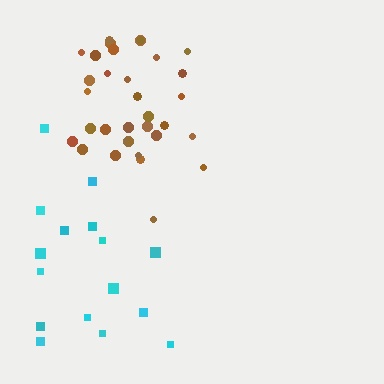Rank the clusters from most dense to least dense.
brown, cyan.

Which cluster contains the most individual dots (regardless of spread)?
Brown (33).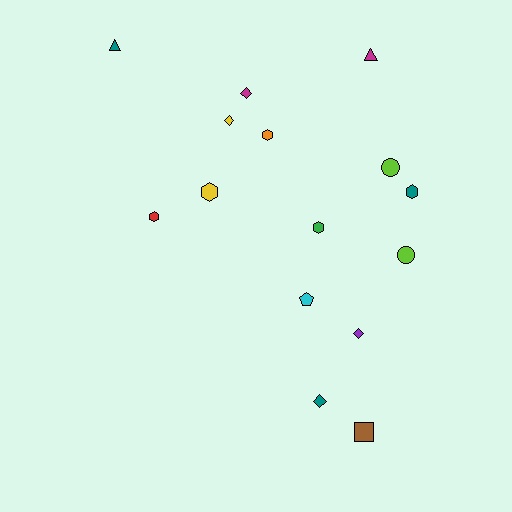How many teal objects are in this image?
There are 3 teal objects.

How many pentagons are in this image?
There is 1 pentagon.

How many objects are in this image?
There are 15 objects.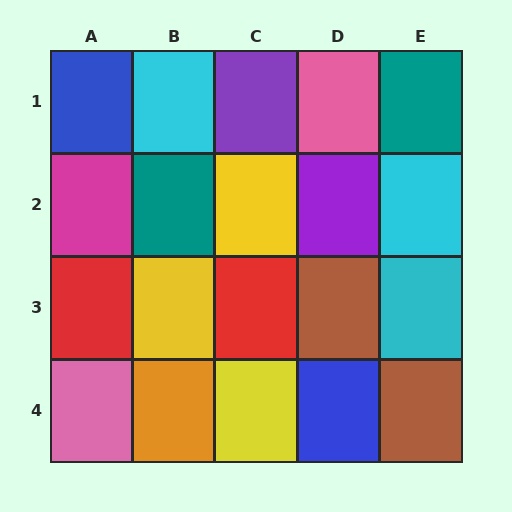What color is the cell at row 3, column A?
Red.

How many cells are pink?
2 cells are pink.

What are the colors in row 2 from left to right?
Magenta, teal, yellow, purple, cyan.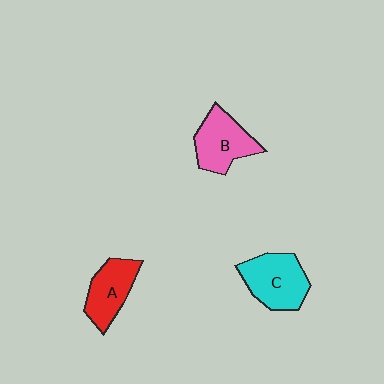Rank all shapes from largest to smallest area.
From largest to smallest: C (cyan), B (pink), A (red).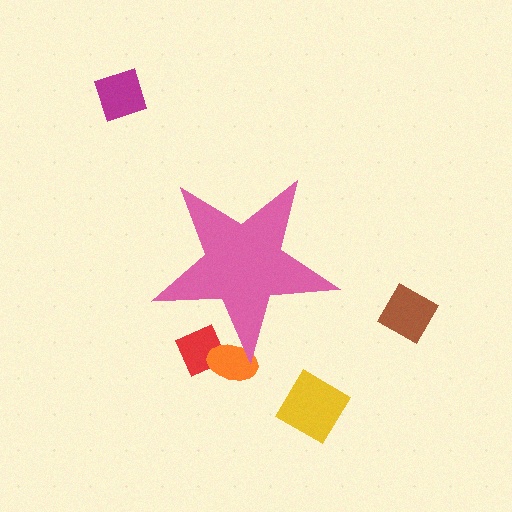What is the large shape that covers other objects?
A pink star.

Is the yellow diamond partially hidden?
No, the yellow diamond is fully visible.